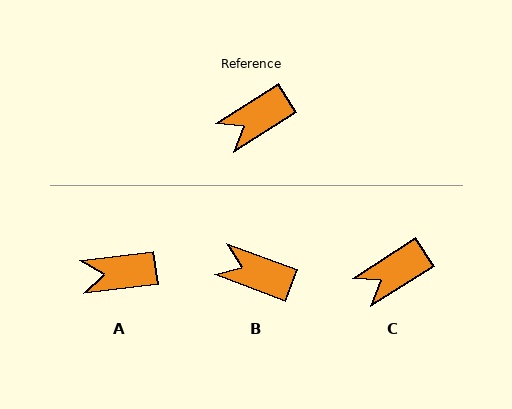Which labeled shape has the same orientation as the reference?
C.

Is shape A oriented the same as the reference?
No, it is off by about 25 degrees.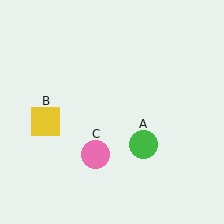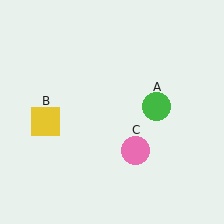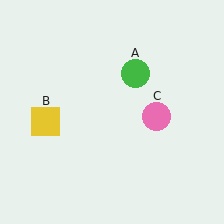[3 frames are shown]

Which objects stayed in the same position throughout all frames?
Yellow square (object B) remained stationary.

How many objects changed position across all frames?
2 objects changed position: green circle (object A), pink circle (object C).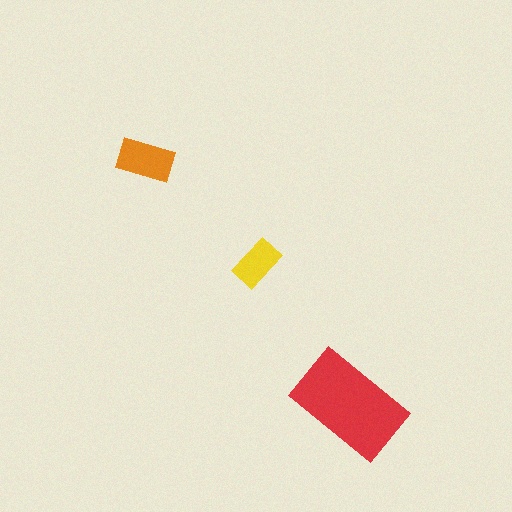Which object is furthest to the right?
The red rectangle is rightmost.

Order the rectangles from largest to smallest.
the red one, the orange one, the yellow one.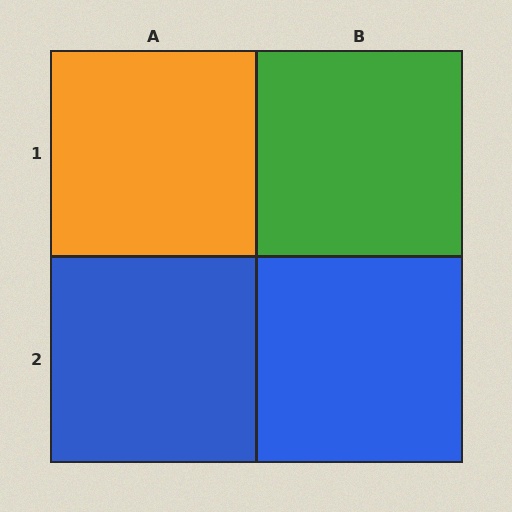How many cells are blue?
2 cells are blue.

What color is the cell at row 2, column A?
Blue.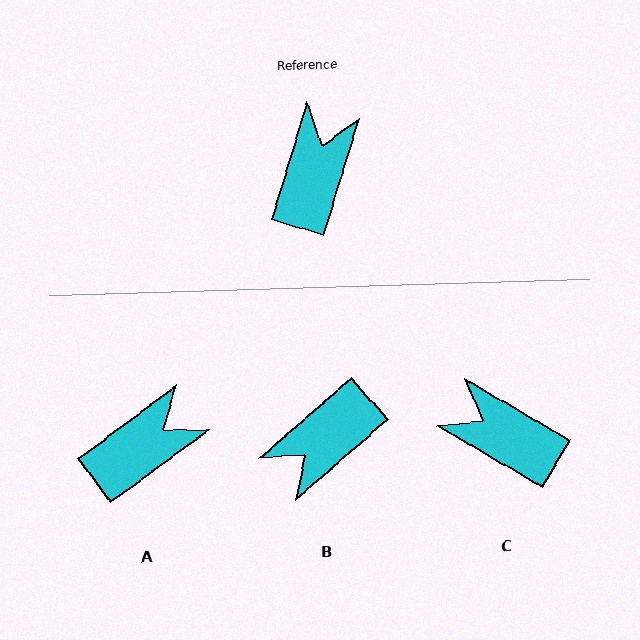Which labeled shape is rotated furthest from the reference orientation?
B, about 148 degrees away.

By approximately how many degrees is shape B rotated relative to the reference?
Approximately 148 degrees counter-clockwise.